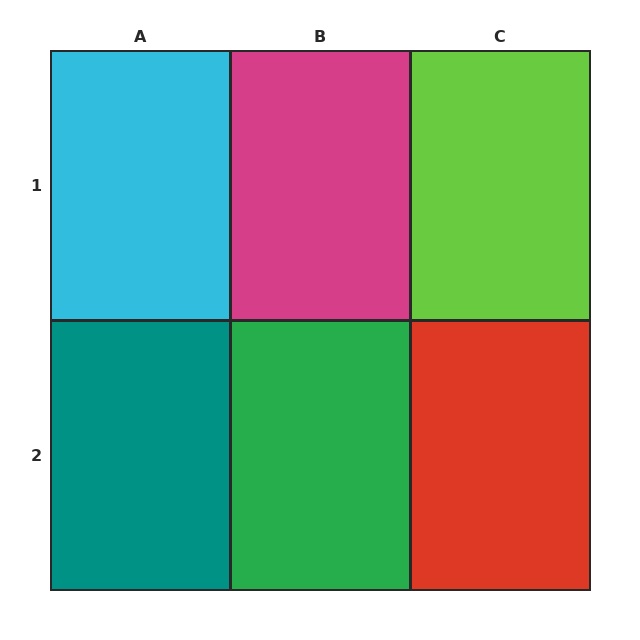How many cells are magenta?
1 cell is magenta.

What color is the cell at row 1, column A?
Cyan.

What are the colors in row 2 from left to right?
Teal, green, red.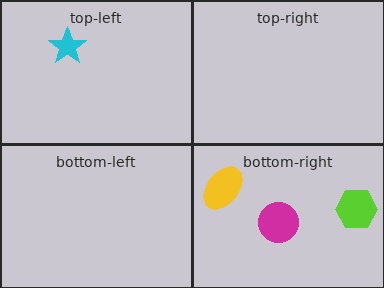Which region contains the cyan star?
The top-left region.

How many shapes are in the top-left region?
1.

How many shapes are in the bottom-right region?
3.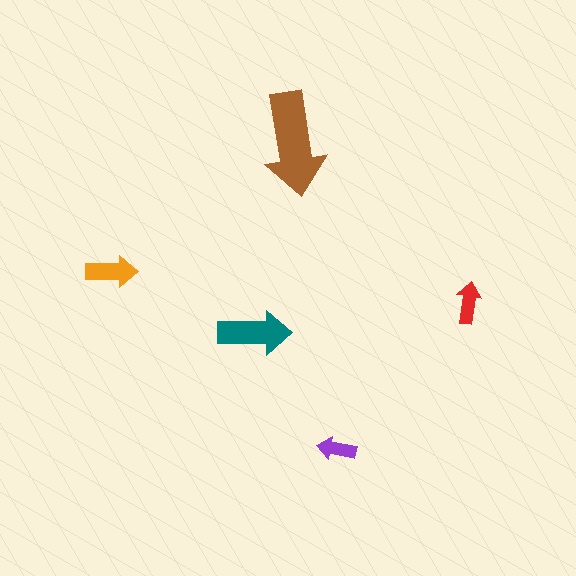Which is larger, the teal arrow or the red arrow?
The teal one.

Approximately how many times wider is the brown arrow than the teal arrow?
About 1.5 times wider.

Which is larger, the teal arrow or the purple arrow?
The teal one.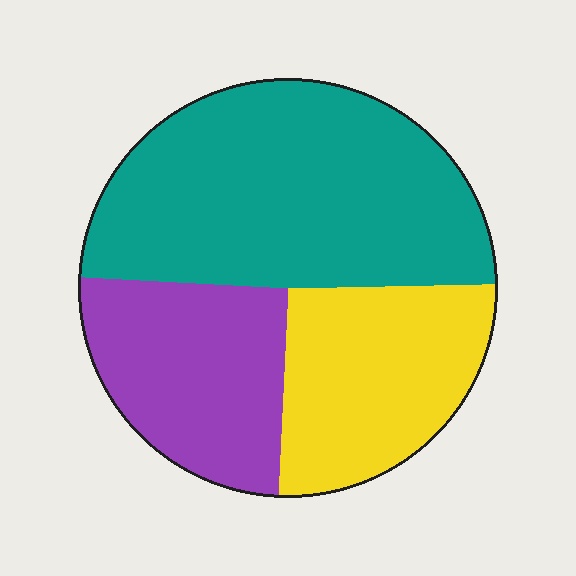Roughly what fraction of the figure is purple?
Purple covers roughly 25% of the figure.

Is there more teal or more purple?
Teal.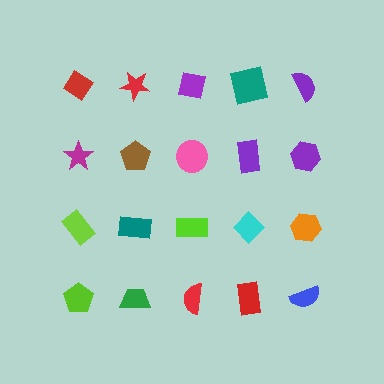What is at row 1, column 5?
A purple semicircle.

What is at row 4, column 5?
A blue semicircle.